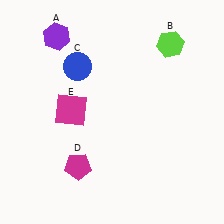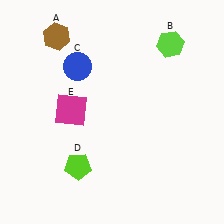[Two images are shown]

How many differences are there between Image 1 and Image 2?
There are 2 differences between the two images.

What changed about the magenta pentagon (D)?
In Image 1, D is magenta. In Image 2, it changed to lime.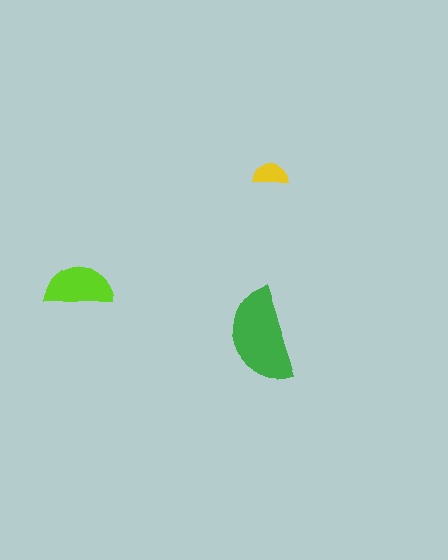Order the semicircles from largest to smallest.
the green one, the lime one, the yellow one.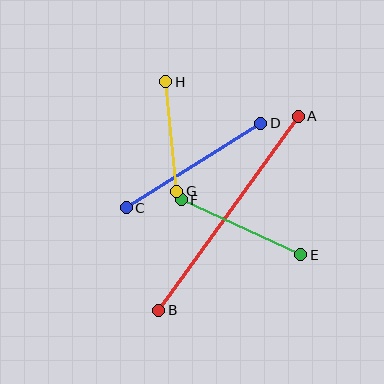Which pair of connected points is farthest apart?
Points A and B are farthest apart.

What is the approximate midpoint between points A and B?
The midpoint is at approximately (228, 213) pixels.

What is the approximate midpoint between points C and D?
The midpoint is at approximately (194, 165) pixels.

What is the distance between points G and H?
The distance is approximately 110 pixels.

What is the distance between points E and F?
The distance is approximately 131 pixels.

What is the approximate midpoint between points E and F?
The midpoint is at approximately (241, 227) pixels.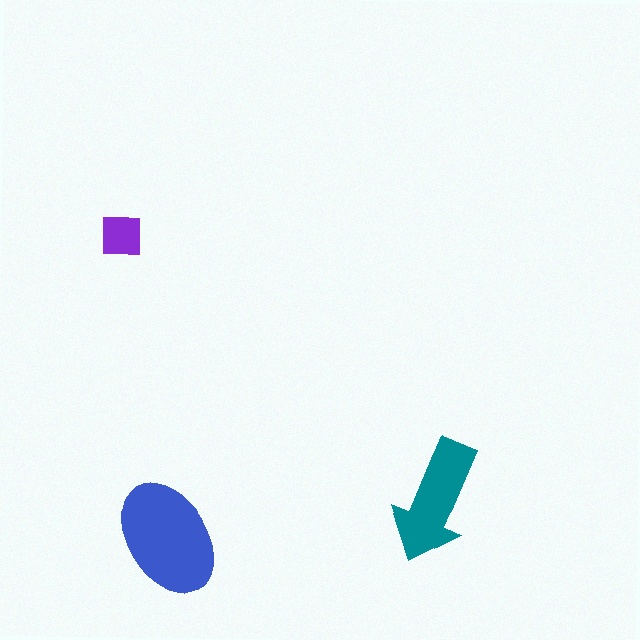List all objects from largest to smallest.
The blue ellipse, the teal arrow, the purple square.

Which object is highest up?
The purple square is topmost.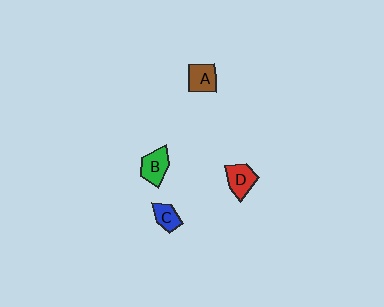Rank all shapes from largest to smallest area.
From largest to smallest: B (green), D (red), A (brown), C (blue).